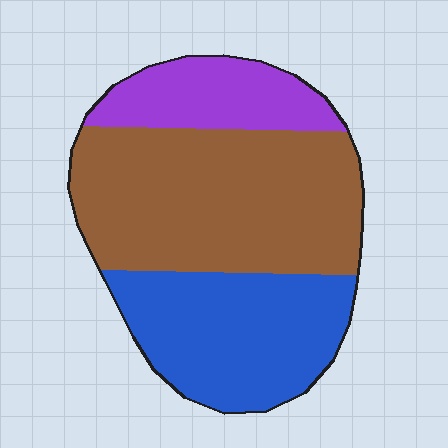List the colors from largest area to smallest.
From largest to smallest: brown, blue, purple.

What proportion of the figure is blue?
Blue takes up about one third (1/3) of the figure.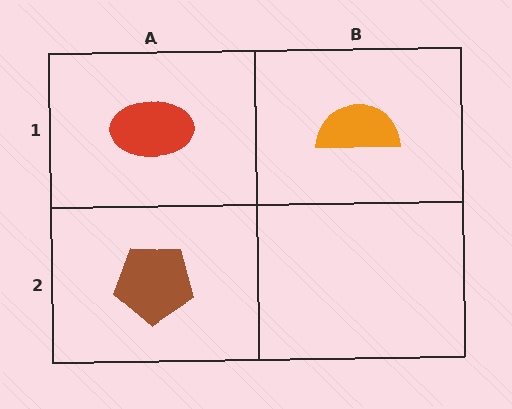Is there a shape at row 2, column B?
No, that cell is empty.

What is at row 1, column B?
An orange semicircle.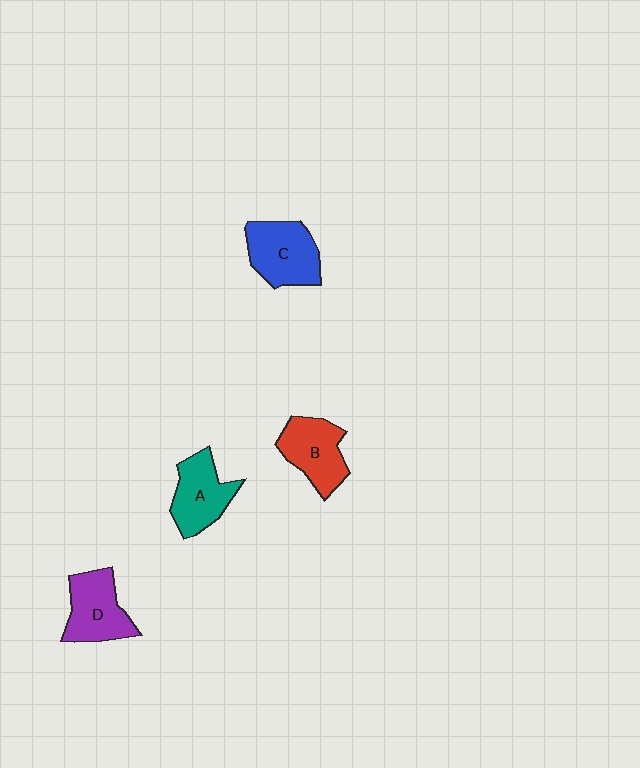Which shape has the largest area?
Shape C (blue).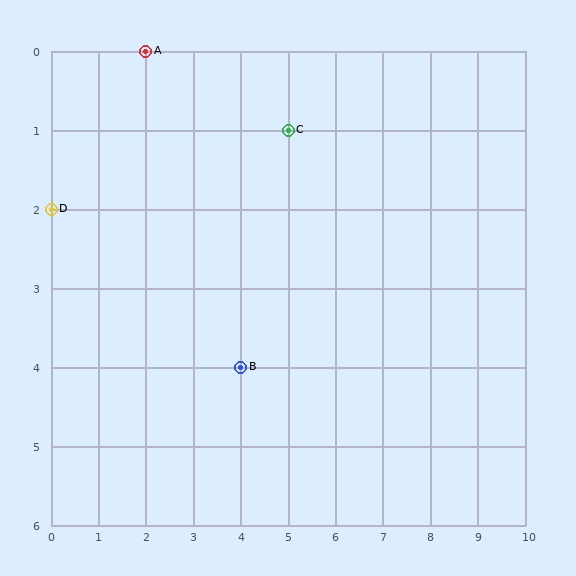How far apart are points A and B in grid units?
Points A and B are 2 columns and 4 rows apart (about 4.5 grid units diagonally).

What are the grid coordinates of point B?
Point B is at grid coordinates (4, 4).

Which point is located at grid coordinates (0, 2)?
Point D is at (0, 2).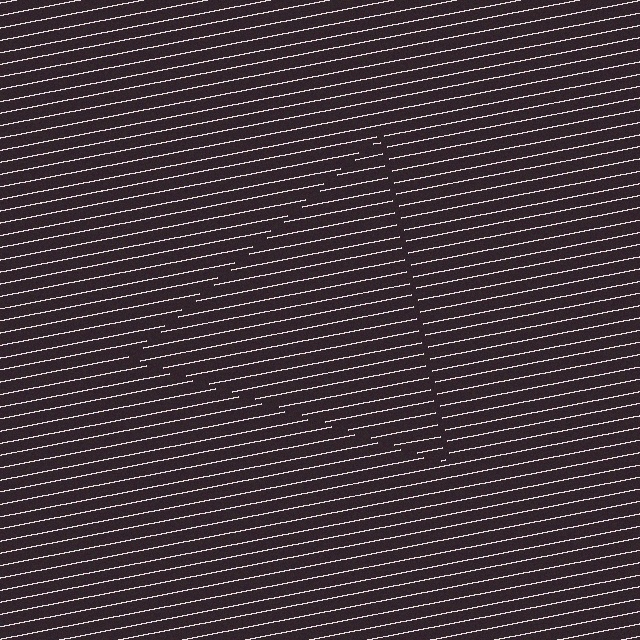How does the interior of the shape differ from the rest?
The interior of the shape contains the same grating, shifted by half a period — the contour is defined by the phase discontinuity where line-ends from the inner and outer gratings abut.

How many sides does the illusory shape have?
3 sides — the line-ends trace a triangle.